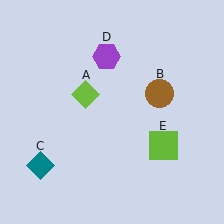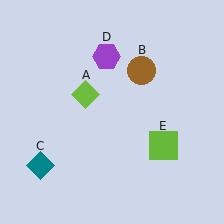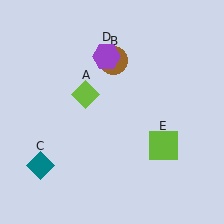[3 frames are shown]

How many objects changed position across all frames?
1 object changed position: brown circle (object B).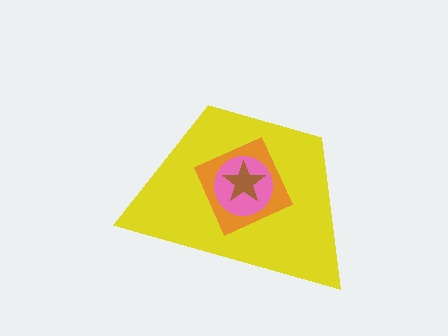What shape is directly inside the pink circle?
The brown star.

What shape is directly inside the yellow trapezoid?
The orange diamond.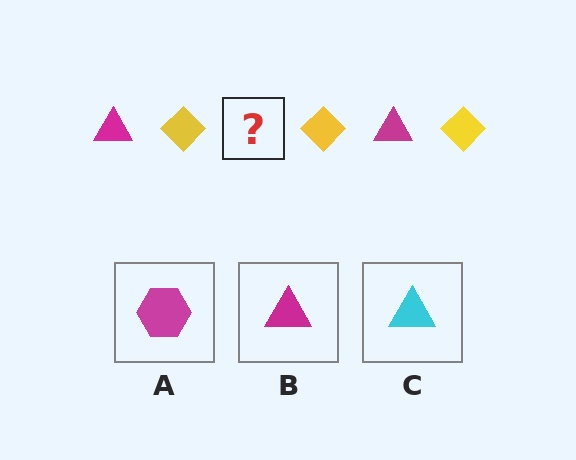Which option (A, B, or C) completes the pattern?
B.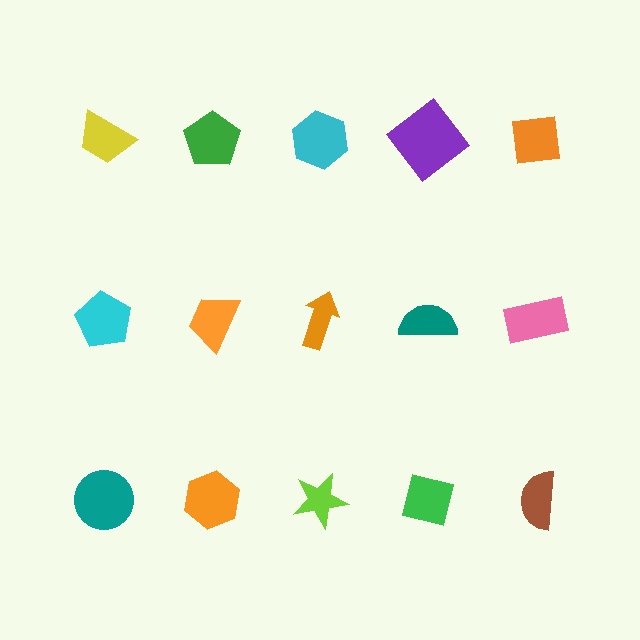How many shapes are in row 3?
5 shapes.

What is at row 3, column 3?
A lime star.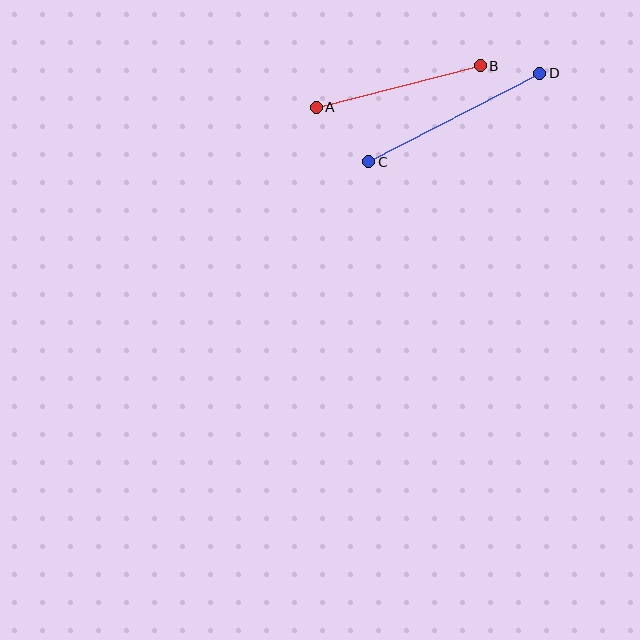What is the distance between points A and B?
The distance is approximately 169 pixels.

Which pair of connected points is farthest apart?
Points C and D are farthest apart.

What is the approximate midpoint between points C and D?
The midpoint is at approximately (454, 118) pixels.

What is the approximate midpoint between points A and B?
The midpoint is at approximately (398, 86) pixels.